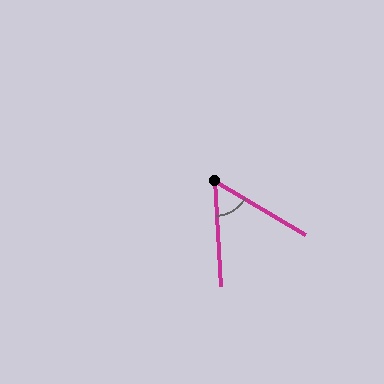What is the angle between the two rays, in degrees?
Approximately 56 degrees.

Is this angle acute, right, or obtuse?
It is acute.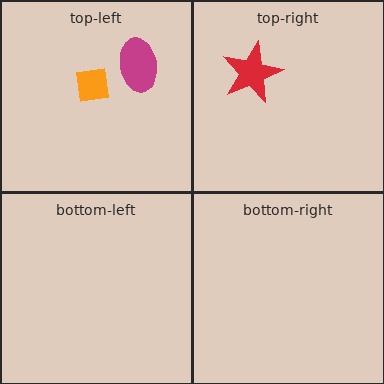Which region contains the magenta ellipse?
The top-left region.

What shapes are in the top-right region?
The red star.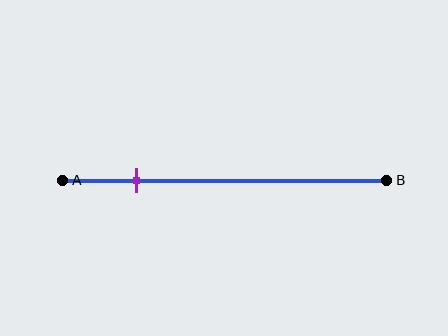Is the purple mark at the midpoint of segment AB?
No, the mark is at about 25% from A, not at the 50% midpoint.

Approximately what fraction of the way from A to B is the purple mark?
The purple mark is approximately 25% of the way from A to B.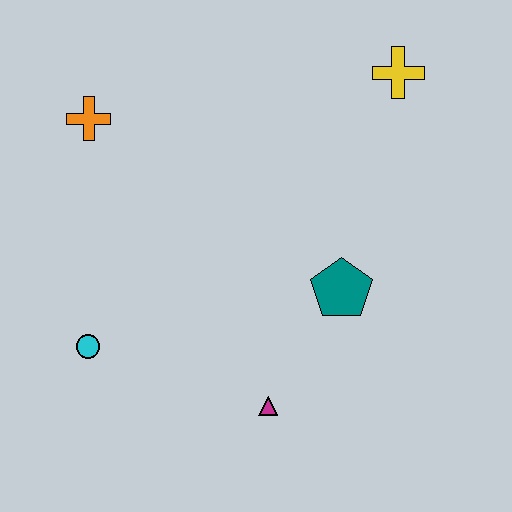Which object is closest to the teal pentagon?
The magenta triangle is closest to the teal pentagon.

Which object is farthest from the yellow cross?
The cyan circle is farthest from the yellow cross.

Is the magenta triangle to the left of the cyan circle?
No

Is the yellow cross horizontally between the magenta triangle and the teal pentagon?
No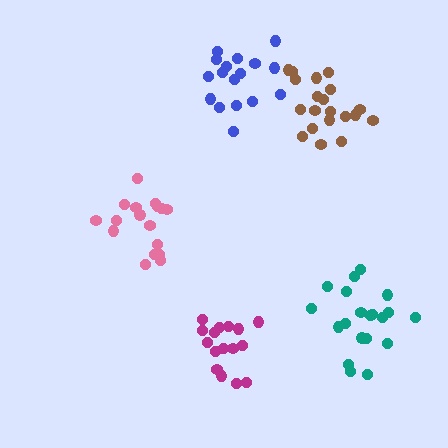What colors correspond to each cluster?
The clusters are colored: blue, pink, brown, magenta, teal.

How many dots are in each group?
Group 1: 17 dots, Group 2: 17 dots, Group 3: 20 dots, Group 4: 16 dots, Group 5: 20 dots (90 total).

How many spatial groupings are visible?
There are 5 spatial groupings.